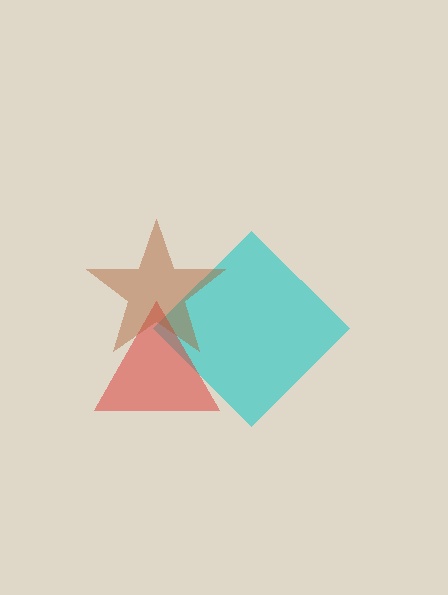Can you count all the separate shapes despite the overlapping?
Yes, there are 3 separate shapes.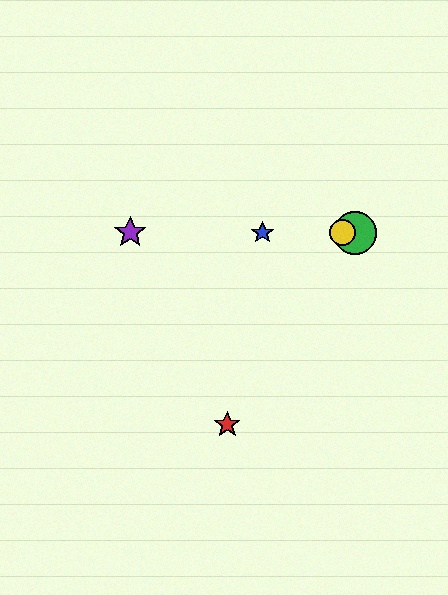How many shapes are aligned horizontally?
4 shapes (the blue star, the green circle, the yellow circle, the purple star) are aligned horizontally.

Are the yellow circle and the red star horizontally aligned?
No, the yellow circle is at y≈233 and the red star is at y≈425.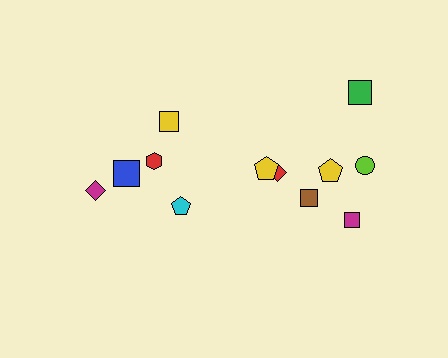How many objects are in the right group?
There are 7 objects.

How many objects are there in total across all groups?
There are 12 objects.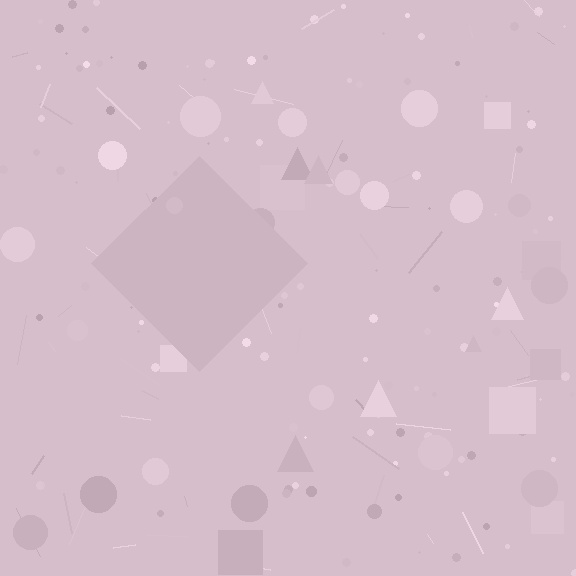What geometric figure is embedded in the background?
A diamond is embedded in the background.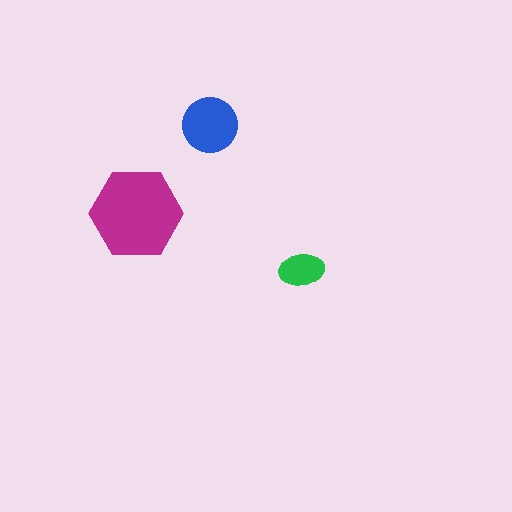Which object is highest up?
The blue circle is topmost.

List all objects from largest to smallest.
The magenta hexagon, the blue circle, the green ellipse.